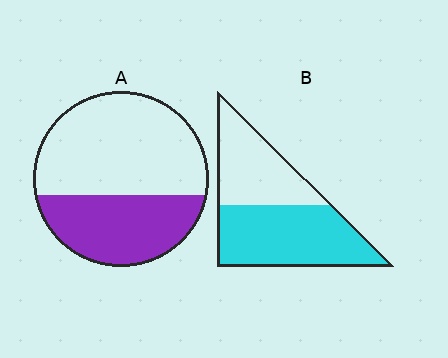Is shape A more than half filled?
No.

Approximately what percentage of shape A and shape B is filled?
A is approximately 40% and B is approximately 60%.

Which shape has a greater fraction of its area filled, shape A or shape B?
Shape B.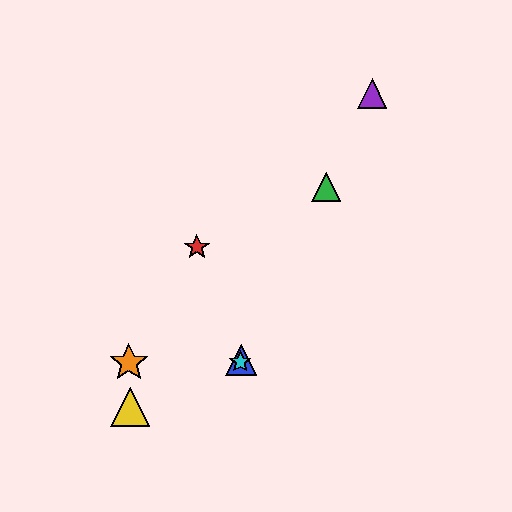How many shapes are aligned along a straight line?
4 shapes (the blue triangle, the green triangle, the purple triangle, the cyan star) are aligned along a straight line.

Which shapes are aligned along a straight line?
The blue triangle, the green triangle, the purple triangle, the cyan star are aligned along a straight line.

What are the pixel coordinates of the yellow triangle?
The yellow triangle is at (130, 407).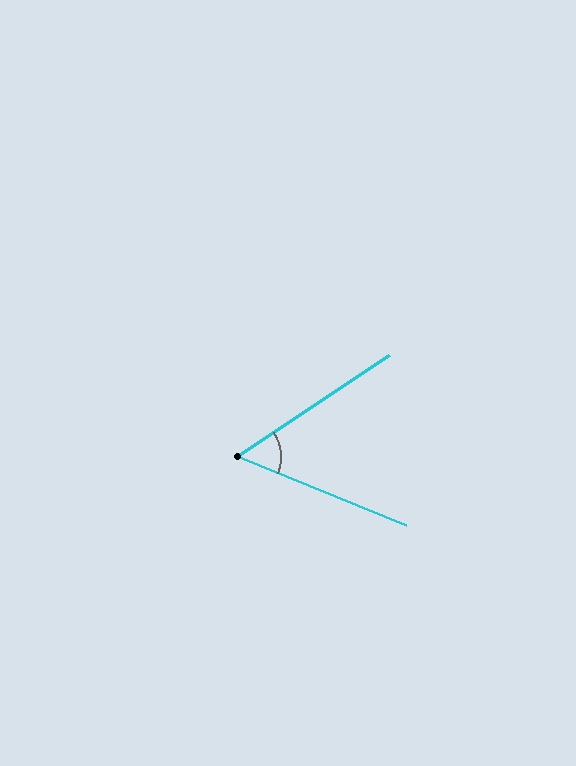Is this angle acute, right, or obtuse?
It is acute.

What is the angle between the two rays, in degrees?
Approximately 56 degrees.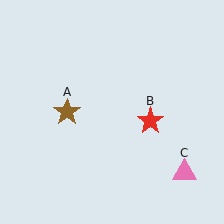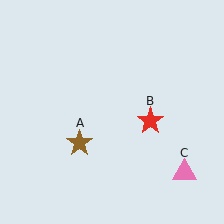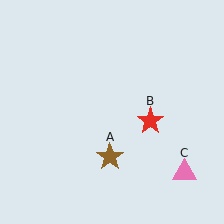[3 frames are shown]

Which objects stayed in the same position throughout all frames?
Red star (object B) and pink triangle (object C) remained stationary.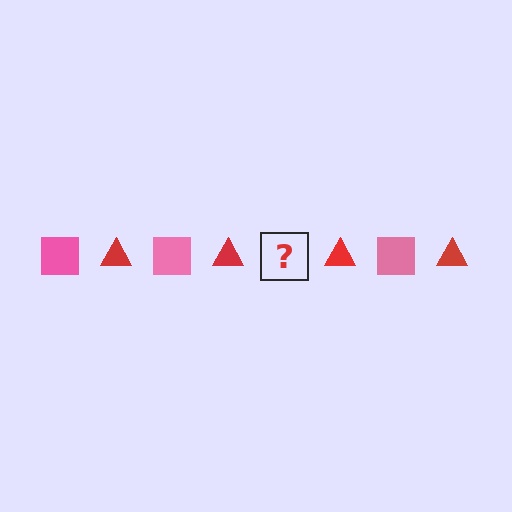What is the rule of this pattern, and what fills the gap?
The rule is that the pattern alternates between pink square and red triangle. The gap should be filled with a pink square.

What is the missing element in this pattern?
The missing element is a pink square.